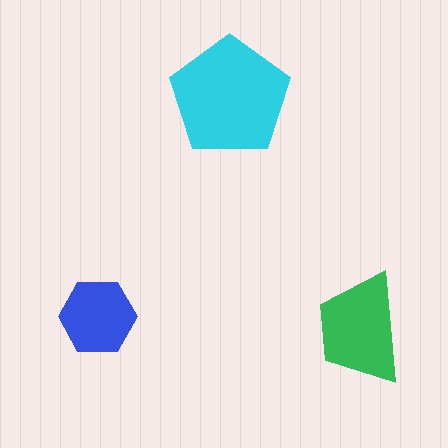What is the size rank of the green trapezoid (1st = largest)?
2nd.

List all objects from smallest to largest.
The blue hexagon, the green trapezoid, the cyan pentagon.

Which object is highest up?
The cyan pentagon is topmost.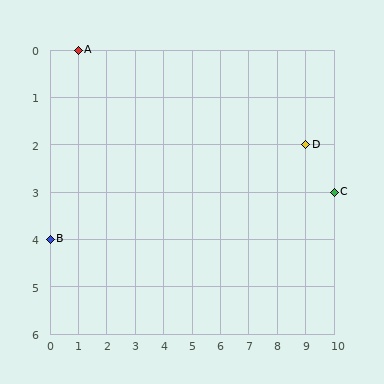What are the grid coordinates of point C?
Point C is at grid coordinates (10, 3).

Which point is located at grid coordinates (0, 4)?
Point B is at (0, 4).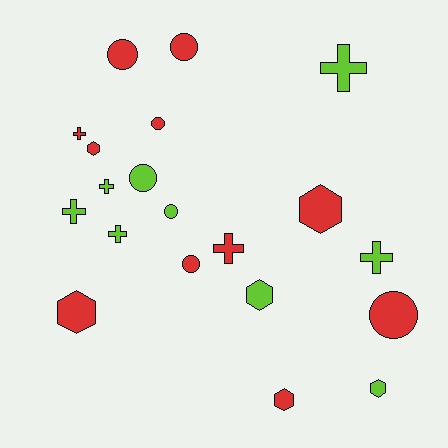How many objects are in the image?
There are 20 objects.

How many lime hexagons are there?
There are 2 lime hexagons.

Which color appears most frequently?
Red, with 11 objects.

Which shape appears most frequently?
Cross, with 7 objects.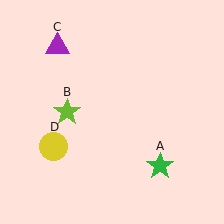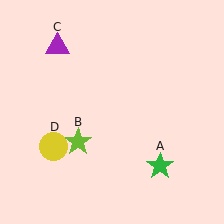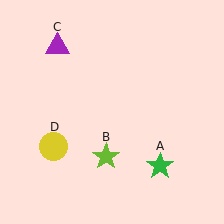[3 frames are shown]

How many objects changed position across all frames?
1 object changed position: lime star (object B).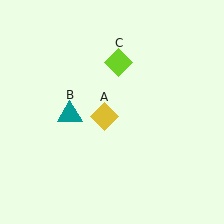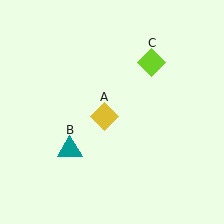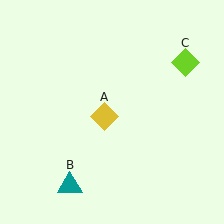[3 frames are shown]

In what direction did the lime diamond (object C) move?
The lime diamond (object C) moved right.